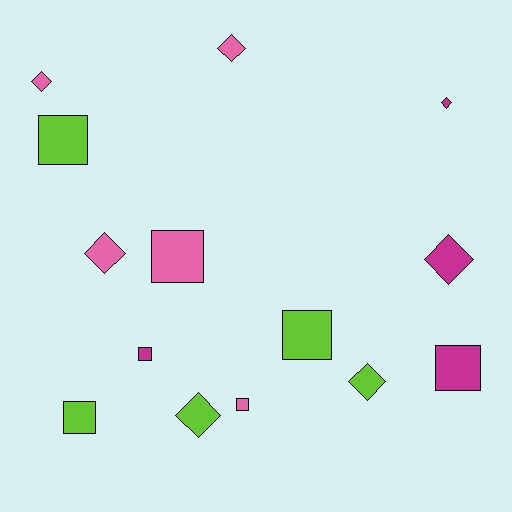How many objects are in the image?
There are 14 objects.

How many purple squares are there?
There are no purple squares.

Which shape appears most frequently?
Square, with 7 objects.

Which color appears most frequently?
Lime, with 5 objects.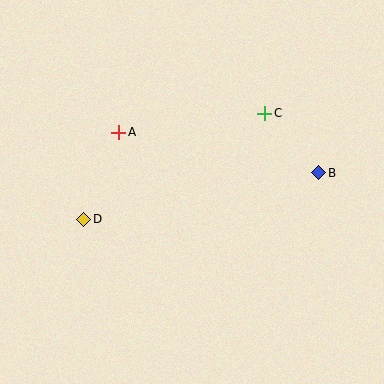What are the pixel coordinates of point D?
Point D is at (84, 219).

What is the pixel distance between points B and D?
The distance between B and D is 240 pixels.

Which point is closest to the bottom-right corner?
Point B is closest to the bottom-right corner.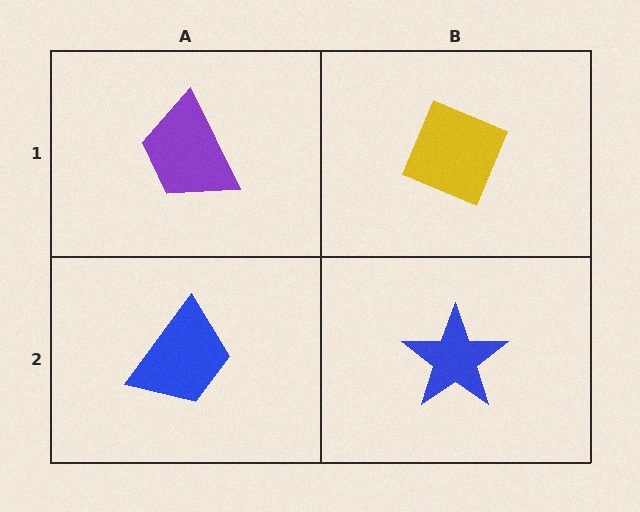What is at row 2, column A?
A blue trapezoid.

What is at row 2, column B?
A blue star.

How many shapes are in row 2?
2 shapes.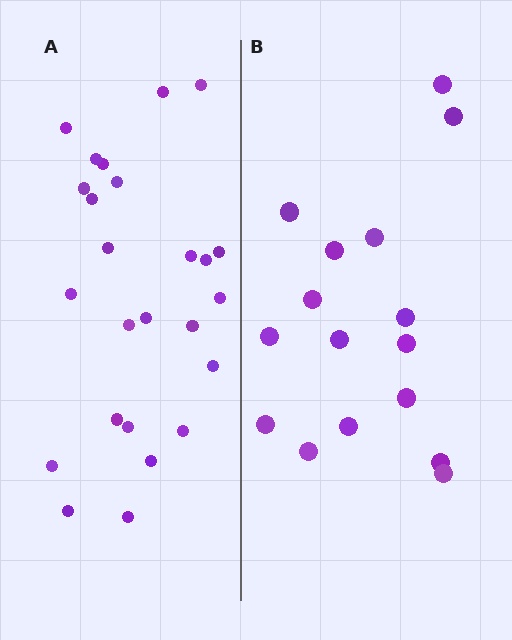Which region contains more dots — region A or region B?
Region A (the left region) has more dots.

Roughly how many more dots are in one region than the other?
Region A has roughly 8 or so more dots than region B.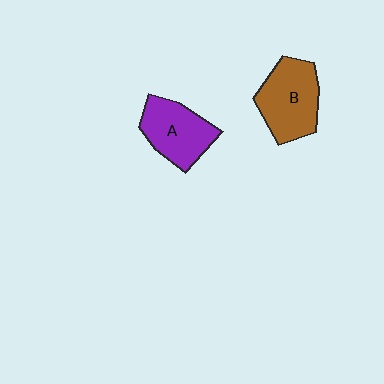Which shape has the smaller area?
Shape A (purple).